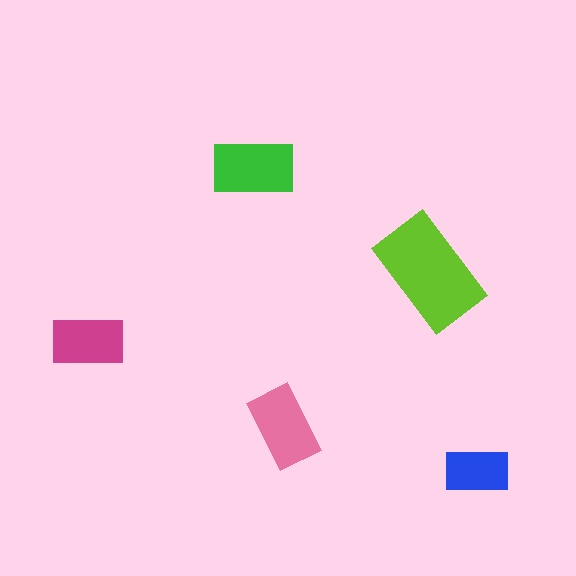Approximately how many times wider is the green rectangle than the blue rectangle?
About 1.5 times wider.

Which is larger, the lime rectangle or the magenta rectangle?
The lime one.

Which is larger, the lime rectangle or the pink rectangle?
The lime one.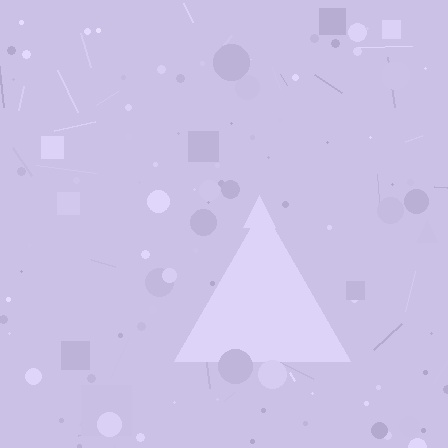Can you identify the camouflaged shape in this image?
The camouflaged shape is a triangle.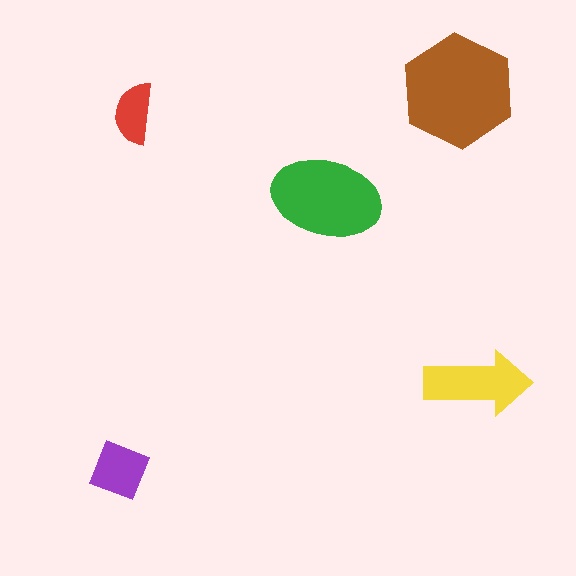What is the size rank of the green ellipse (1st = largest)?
2nd.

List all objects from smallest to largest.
The red semicircle, the purple square, the yellow arrow, the green ellipse, the brown hexagon.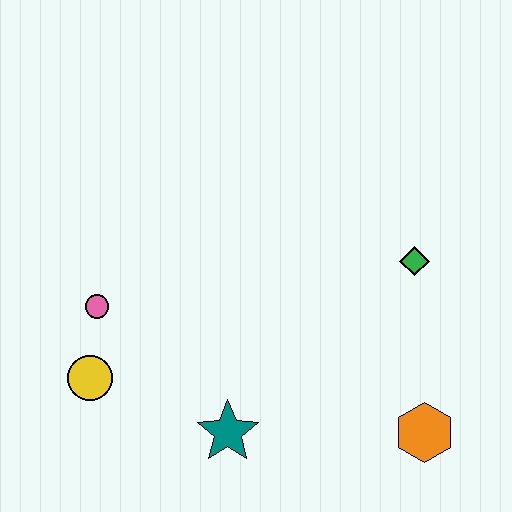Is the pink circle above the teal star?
Yes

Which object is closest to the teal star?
The yellow circle is closest to the teal star.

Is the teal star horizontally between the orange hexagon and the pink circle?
Yes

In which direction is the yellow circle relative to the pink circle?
The yellow circle is below the pink circle.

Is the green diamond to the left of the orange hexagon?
Yes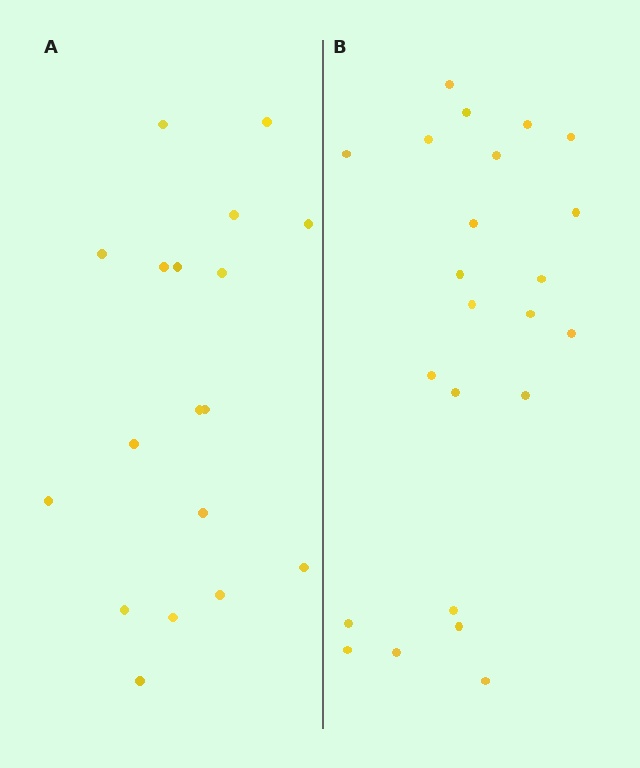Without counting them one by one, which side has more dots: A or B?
Region B (the right region) has more dots.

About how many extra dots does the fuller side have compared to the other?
Region B has about 5 more dots than region A.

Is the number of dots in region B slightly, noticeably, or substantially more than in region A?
Region B has noticeably more, but not dramatically so. The ratio is roughly 1.3 to 1.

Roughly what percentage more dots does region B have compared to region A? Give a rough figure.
About 30% more.